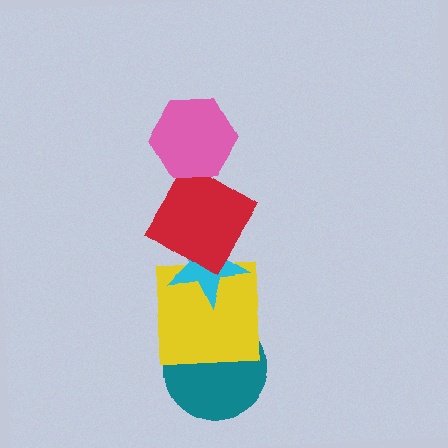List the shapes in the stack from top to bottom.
From top to bottom: the pink hexagon, the red diamond, the cyan star, the yellow square, the teal circle.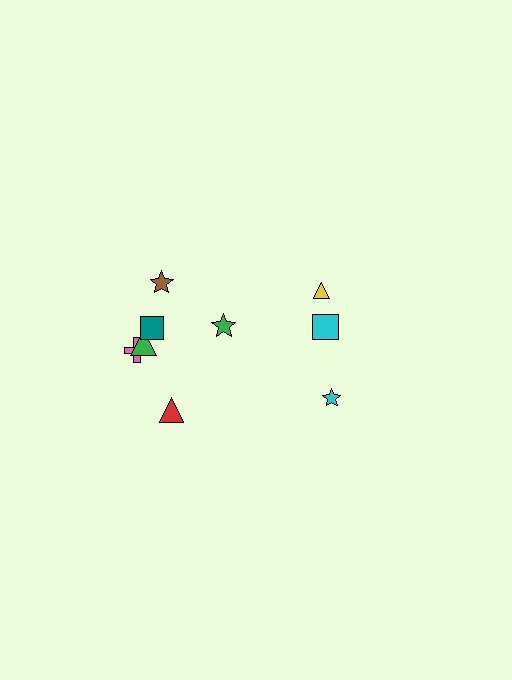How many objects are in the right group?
There are 3 objects.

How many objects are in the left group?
There are 6 objects.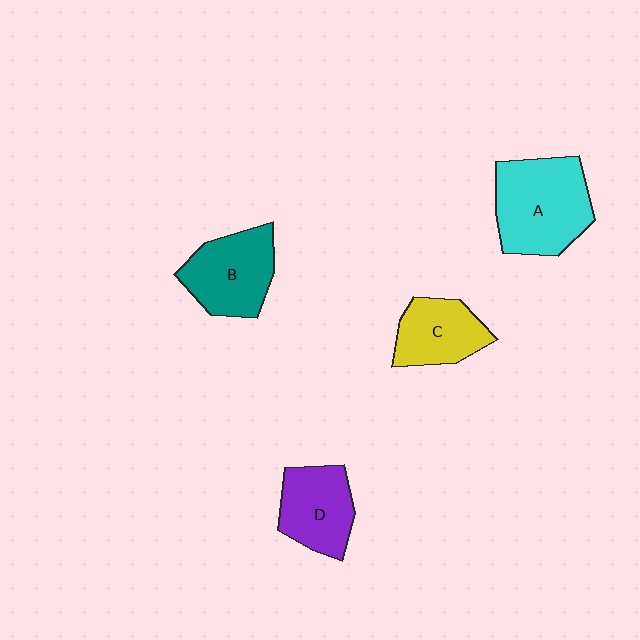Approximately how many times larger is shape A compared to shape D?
Approximately 1.5 times.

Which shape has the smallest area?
Shape C (yellow).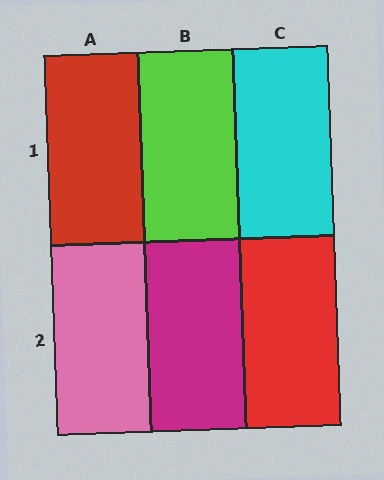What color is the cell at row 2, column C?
Red.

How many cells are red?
2 cells are red.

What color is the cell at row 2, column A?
Pink.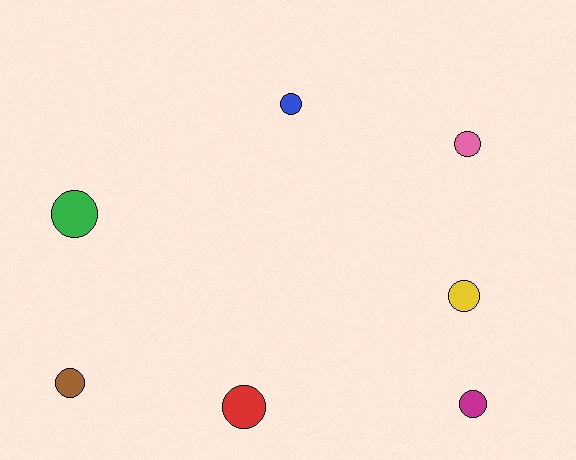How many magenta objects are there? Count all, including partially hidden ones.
There is 1 magenta object.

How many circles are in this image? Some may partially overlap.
There are 7 circles.